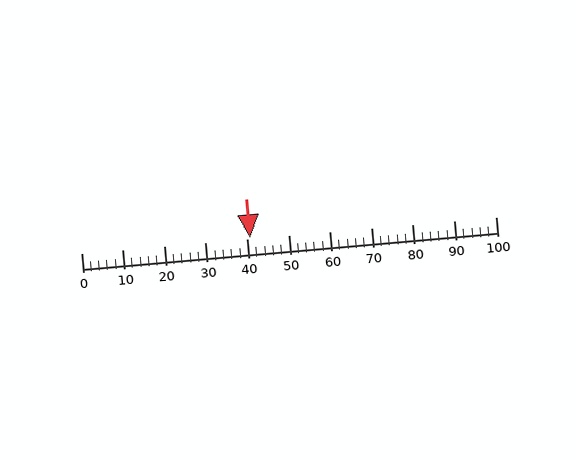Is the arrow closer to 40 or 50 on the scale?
The arrow is closer to 40.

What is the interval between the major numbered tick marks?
The major tick marks are spaced 10 units apart.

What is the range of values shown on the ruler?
The ruler shows values from 0 to 100.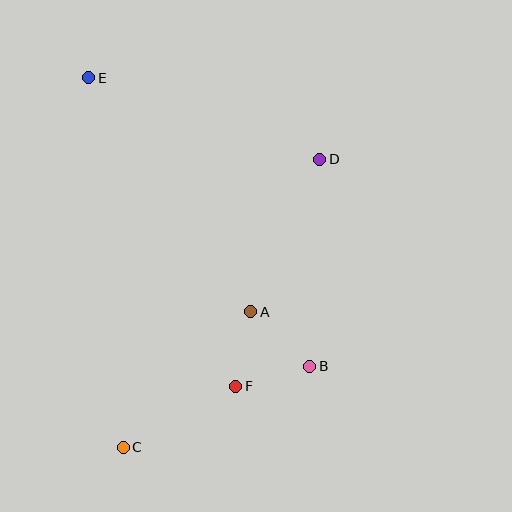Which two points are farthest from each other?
Points C and E are farthest from each other.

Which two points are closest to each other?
Points A and F are closest to each other.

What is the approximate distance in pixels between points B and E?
The distance between B and E is approximately 363 pixels.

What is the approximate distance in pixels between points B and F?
The distance between B and F is approximately 77 pixels.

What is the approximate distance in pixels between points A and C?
The distance between A and C is approximately 186 pixels.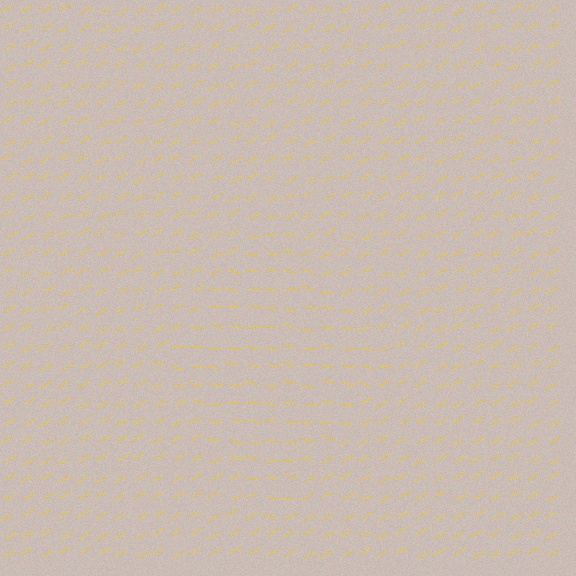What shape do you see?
I see a diamond.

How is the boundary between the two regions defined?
The boundary is defined purely by a change in line orientation (approximately 32 degrees difference). All lines are the same color and thickness.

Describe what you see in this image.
The image is filled with small yellow line segments. A diamond region in the image has lines oriented differently from the surrounding lines, creating a visible texture boundary.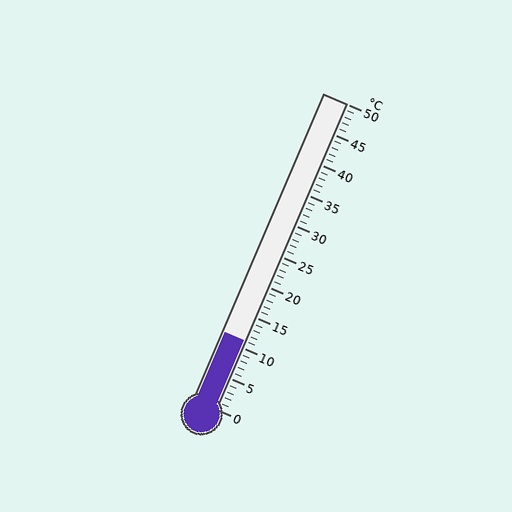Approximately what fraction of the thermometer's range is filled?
The thermometer is filled to approximately 20% of its range.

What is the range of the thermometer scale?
The thermometer scale ranges from 0°C to 50°C.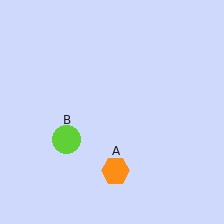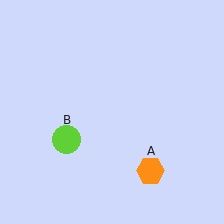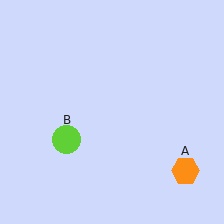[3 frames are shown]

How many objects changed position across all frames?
1 object changed position: orange hexagon (object A).